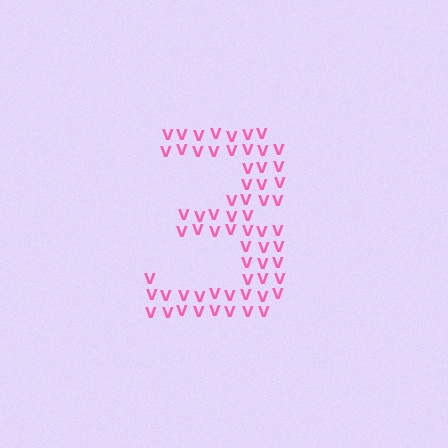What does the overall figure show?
The overall figure shows the digit 3.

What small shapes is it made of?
It is made of small letter V's.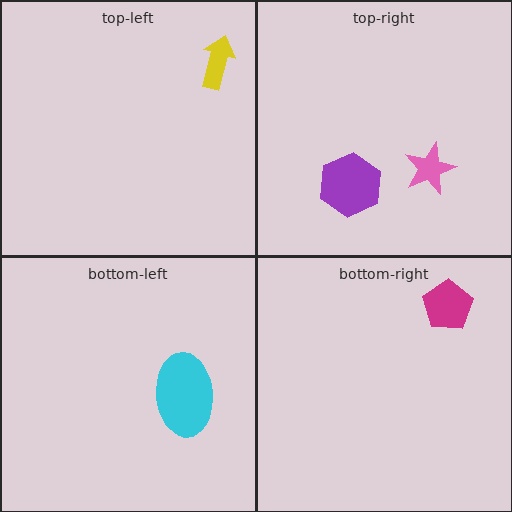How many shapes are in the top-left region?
1.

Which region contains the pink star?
The top-right region.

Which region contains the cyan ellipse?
The bottom-left region.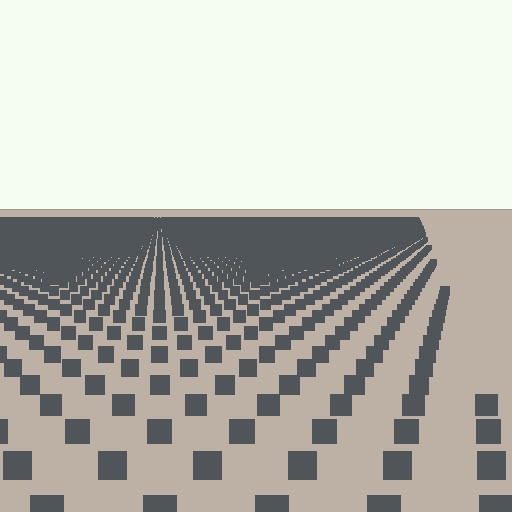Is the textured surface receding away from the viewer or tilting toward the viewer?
The surface is receding away from the viewer. Texture elements get smaller and denser toward the top.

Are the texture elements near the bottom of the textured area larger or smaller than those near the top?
Larger. Near the bottom, elements are closer to the viewer and appear at a bigger on-screen size.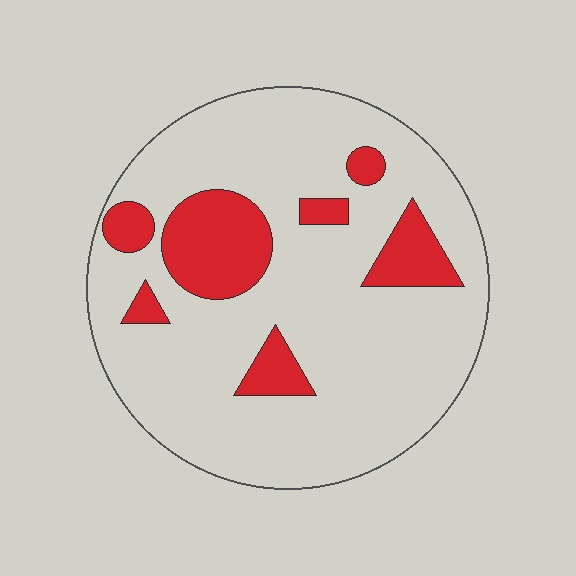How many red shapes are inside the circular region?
7.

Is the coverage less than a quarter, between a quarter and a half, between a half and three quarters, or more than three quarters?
Less than a quarter.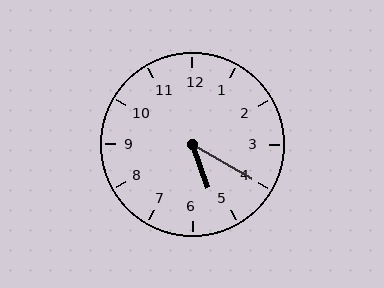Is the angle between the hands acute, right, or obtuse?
It is acute.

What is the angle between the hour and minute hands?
Approximately 40 degrees.